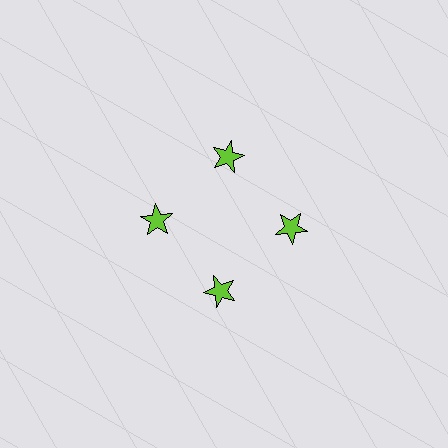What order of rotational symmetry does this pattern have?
This pattern has 4-fold rotational symmetry.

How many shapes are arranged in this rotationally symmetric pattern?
There are 4 shapes, arranged in 4 groups of 1.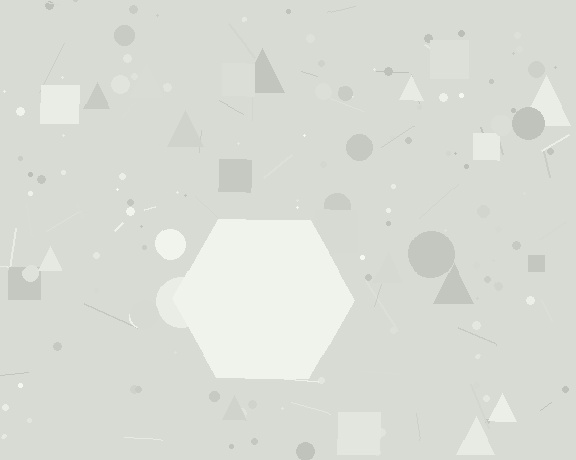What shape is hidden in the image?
A hexagon is hidden in the image.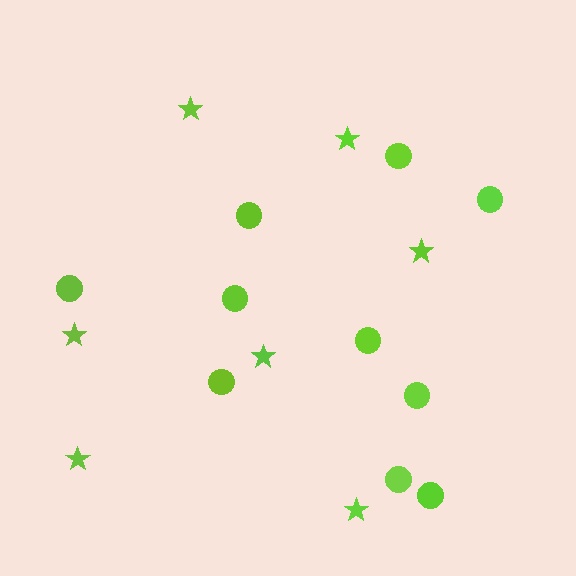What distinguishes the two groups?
There are 2 groups: one group of stars (7) and one group of circles (10).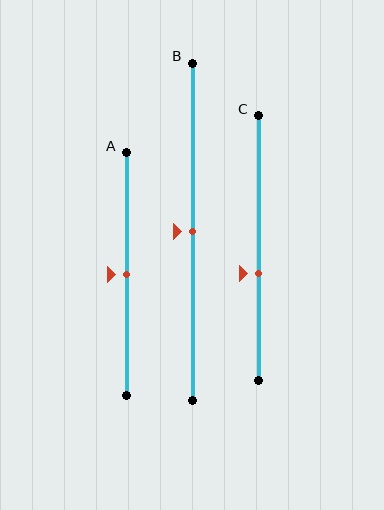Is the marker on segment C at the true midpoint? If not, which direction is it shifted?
No, the marker on segment C is shifted downward by about 10% of the segment length.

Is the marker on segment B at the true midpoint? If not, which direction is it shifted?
Yes, the marker on segment B is at the true midpoint.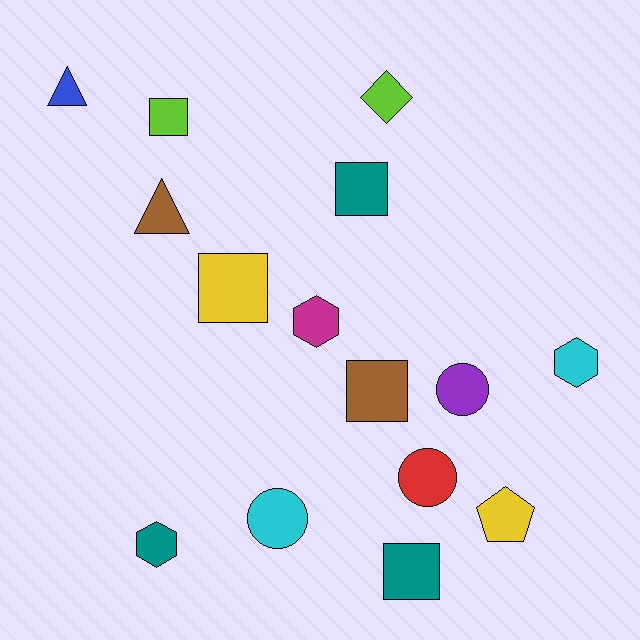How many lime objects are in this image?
There are 2 lime objects.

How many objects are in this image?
There are 15 objects.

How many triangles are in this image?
There are 2 triangles.